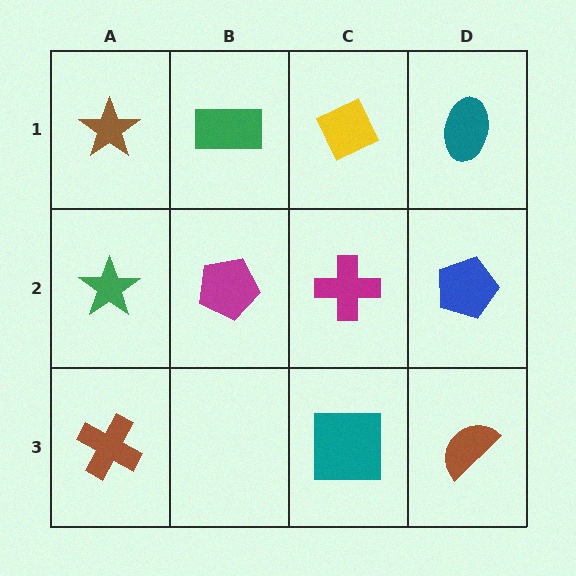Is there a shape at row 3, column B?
No, that cell is empty.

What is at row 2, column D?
A blue pentagon.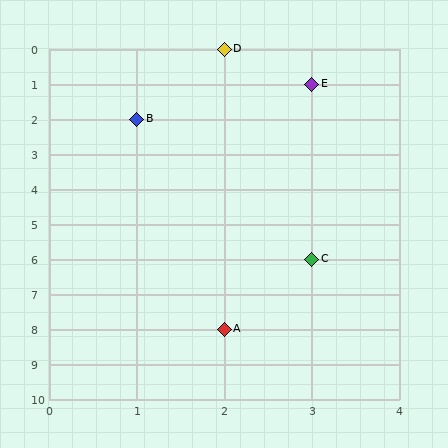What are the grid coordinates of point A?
Point A is at grid coordinates (2, 8).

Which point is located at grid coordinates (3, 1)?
Point E is at (3, 1).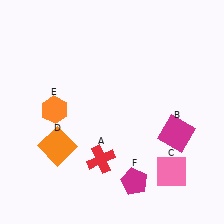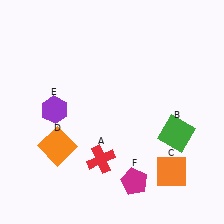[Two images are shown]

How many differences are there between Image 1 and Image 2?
There are 3 differences between the two images.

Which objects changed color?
B changed from magenta to green. C changed from pink to orange. E changed from orange to purple.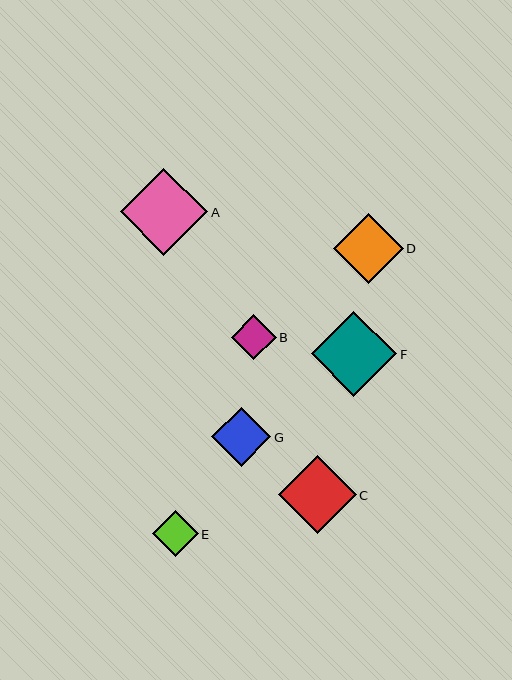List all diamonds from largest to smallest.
From largest to smallest: A, F, C, D, G, E, B.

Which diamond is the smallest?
Diamond B is the smallest with a size of approximately 45 pixels.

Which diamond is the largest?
Diamond A is the largest with a size of approximately 88 pixels.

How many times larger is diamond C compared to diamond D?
Diamond C is approximately 1.1 times the size of diamond D.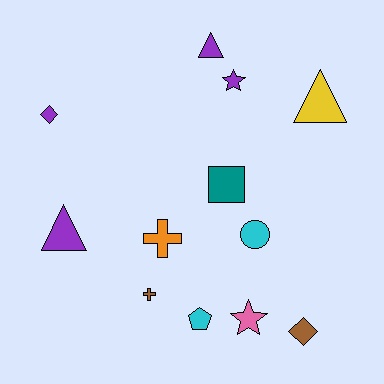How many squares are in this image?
There is 1 square.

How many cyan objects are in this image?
There are 2 cyan objects.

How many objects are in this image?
There are 12 objects.